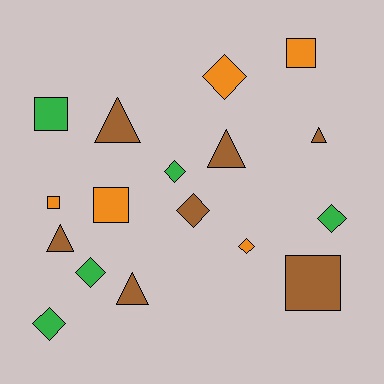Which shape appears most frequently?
Diamond, with 7 objects.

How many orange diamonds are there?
There are 2 orange diamonds.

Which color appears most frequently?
Brown, with 7 objects.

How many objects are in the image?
There are 17 objects.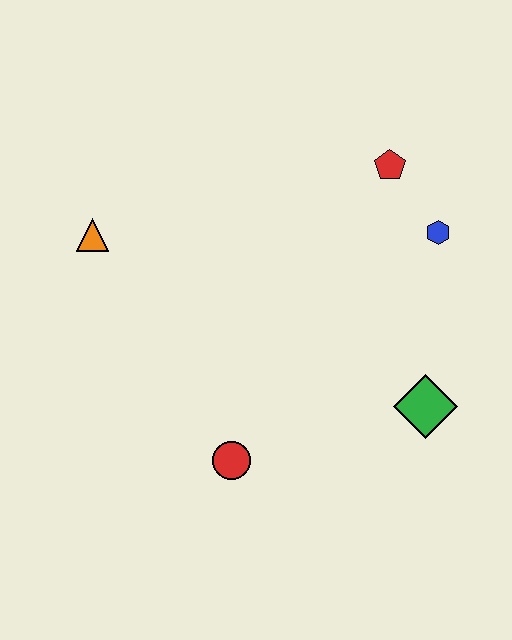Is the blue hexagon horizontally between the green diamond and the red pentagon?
No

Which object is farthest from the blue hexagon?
The orange triangle is farthest from the blue hexagon.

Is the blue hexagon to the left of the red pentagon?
No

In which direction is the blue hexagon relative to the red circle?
The blue hexagon is above the red circle.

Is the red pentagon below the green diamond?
No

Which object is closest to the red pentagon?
The blue hexagon is closest to the red pentagon.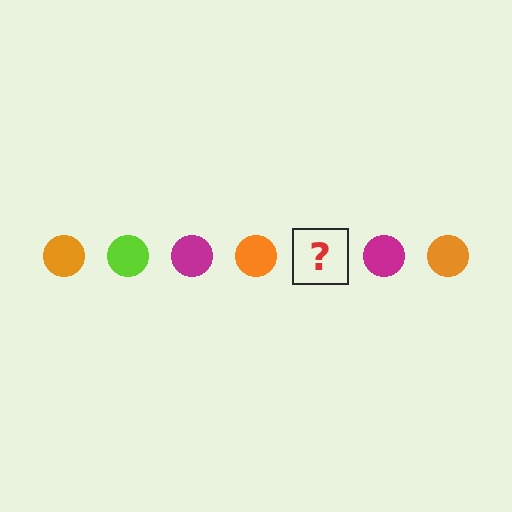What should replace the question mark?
The question mark should be replaced with a lime circle.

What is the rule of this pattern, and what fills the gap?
The rule is that the pattern cycles through orange, lime, magenta circles. The gap should be filled with a lime circle.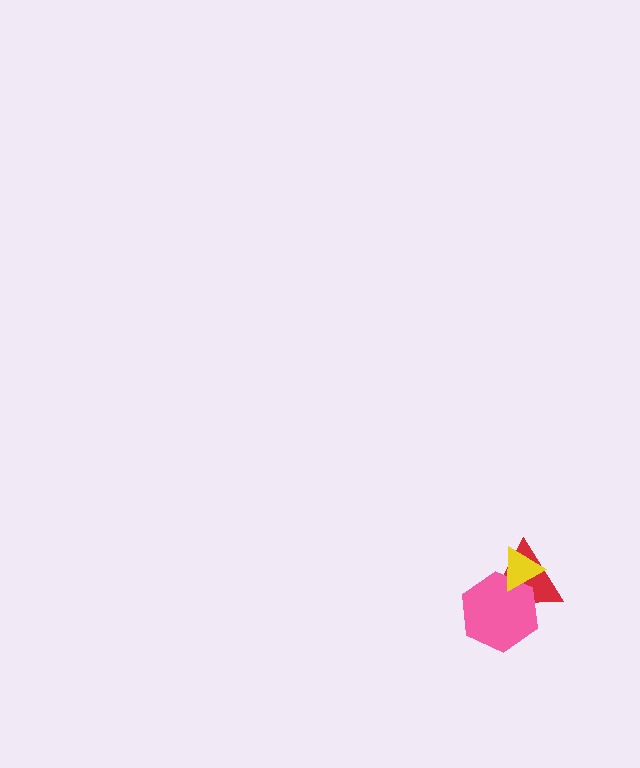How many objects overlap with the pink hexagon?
2 objects overlap with the pink hexagon.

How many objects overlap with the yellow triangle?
2 objects overlap with the yellow triangle.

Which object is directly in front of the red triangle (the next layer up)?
The pink hexagon is directly in front of the red triangle.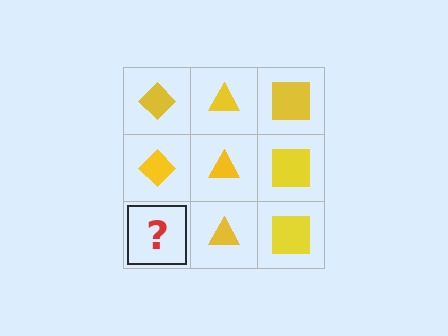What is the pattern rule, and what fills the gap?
The rule is that each column has a consistent shape. The gap should be filled with a yellow diamond.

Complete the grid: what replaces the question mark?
The question mark should be replaced with a yellow diamond.